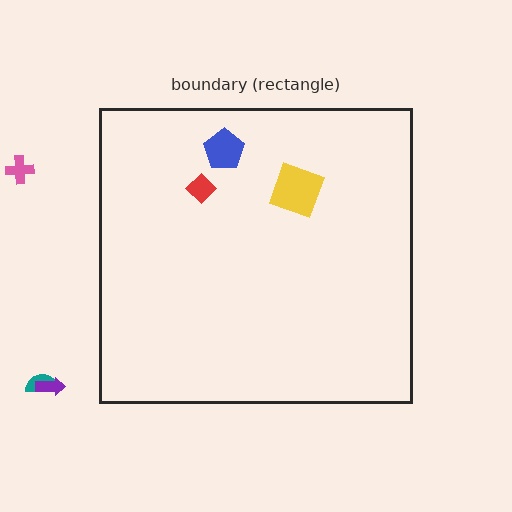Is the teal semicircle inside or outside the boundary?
Outside.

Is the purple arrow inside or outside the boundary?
Outside.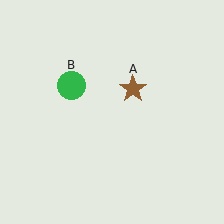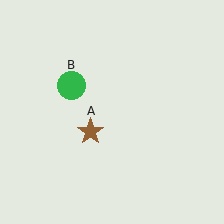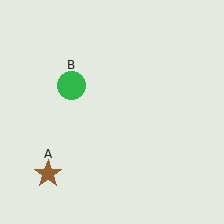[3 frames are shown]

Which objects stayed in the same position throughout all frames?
Green circle (object B) remained stationary.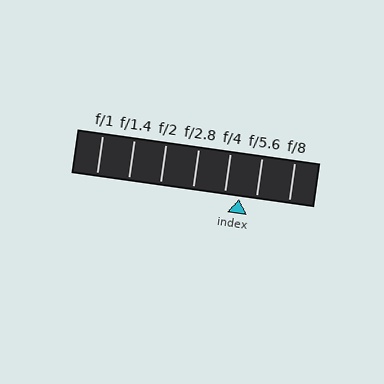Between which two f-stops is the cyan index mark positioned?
The index mark is between f/4 and f/5.6.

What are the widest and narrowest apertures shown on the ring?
The widest aperture shown is f/1 and the narrowest is f/8.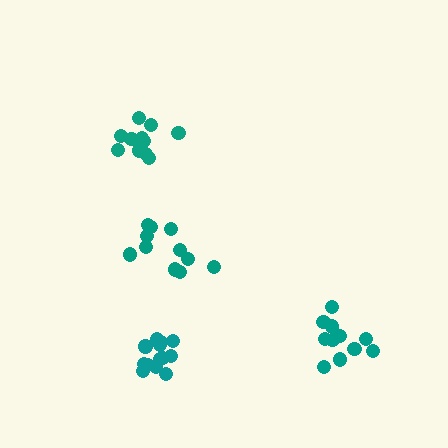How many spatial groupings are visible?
There are 4 spatial groupings.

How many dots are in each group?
Group 1: 13 dots, Group 2: 11 dots, Group 3: 12 dots, Group 4: 12 dots (48 total).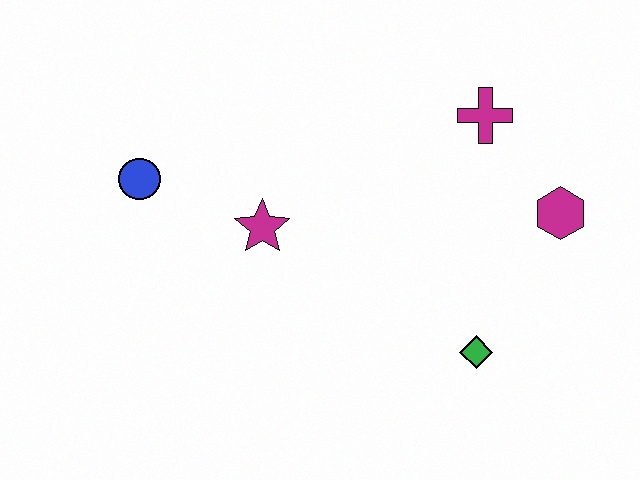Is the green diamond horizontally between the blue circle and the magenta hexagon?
Yes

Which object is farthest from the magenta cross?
The blue circle is farthest from the magenta cross.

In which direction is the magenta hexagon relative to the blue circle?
The magenta hexagon is to the right of the blue circle.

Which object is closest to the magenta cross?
The magenta hexagon is closest to the magenta cross.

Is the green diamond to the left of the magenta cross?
Yes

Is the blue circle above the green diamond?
Yes